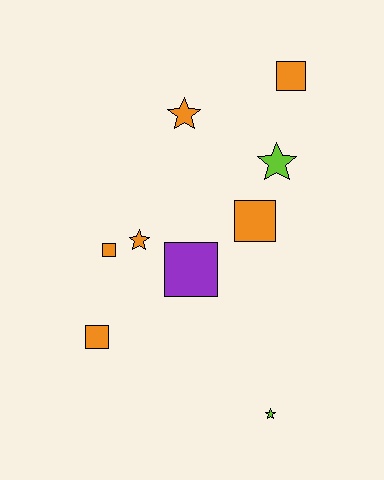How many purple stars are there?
There are no purple stars.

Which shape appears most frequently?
Square, with 5 objects.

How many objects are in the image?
There are 9 objects.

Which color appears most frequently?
Orange, with 6 objects.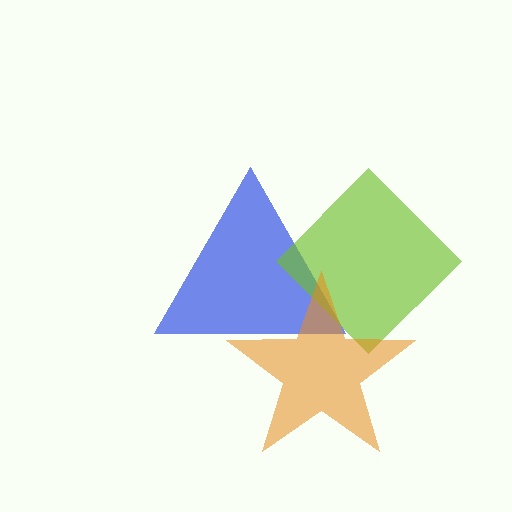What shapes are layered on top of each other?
The layered shapes are: a blue triangle, a lime diamond, an orange star.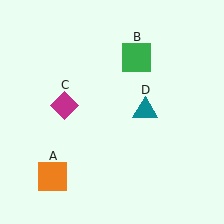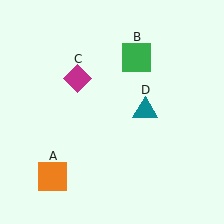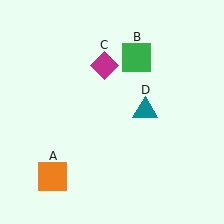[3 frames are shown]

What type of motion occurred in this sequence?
The magenta diamond (object C) rotated clockwise around the center of the scene.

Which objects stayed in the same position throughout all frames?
Orange square (object A) and green square (object B) and teal triangle (object D) remained stationary.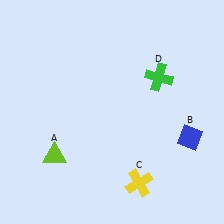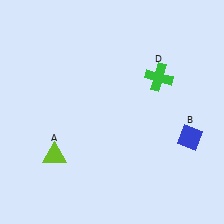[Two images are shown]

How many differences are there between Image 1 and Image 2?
There is 1 difference between the two images.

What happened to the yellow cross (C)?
The yellow cross (C) was removed in Image 2. It was in the bottom-right area of Image 1.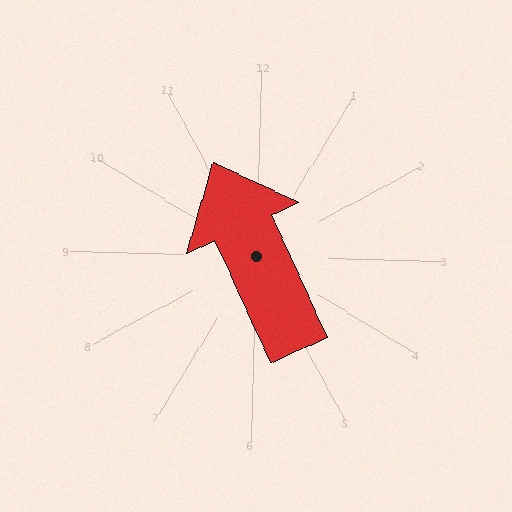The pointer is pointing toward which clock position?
Roughly 11 o'clock.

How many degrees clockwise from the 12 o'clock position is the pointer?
Approximately 334 degrees.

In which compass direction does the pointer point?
Northwest.